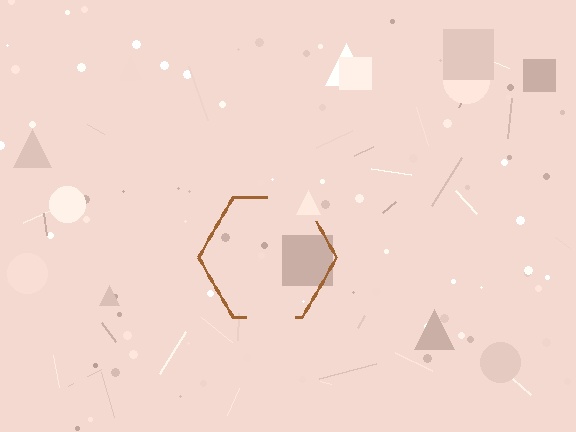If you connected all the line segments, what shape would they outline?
They would outline a hexagon.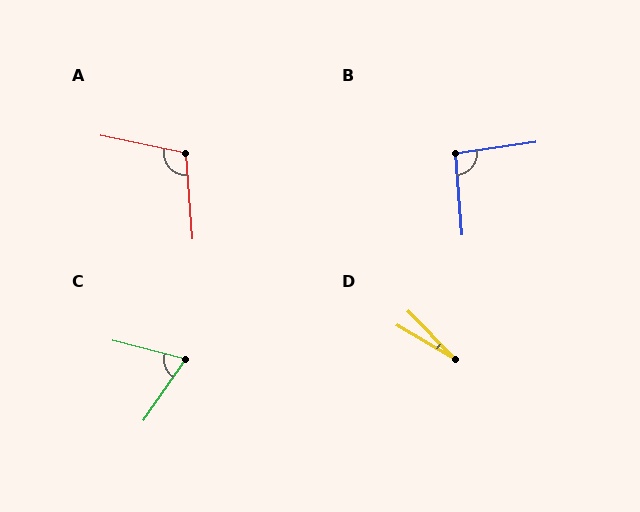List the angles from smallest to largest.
D (15°), C (70°), B (93°), A (106°).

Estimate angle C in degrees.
Approximately 70 degrees.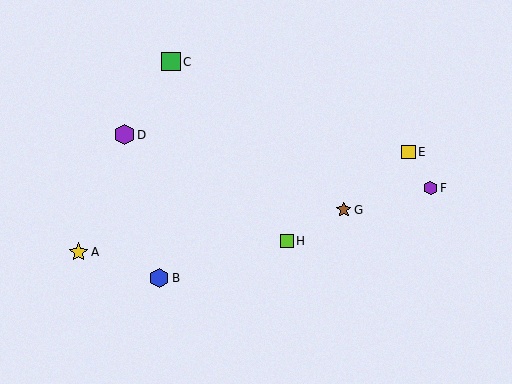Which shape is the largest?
The purple hexagon (labeled D) is the largest.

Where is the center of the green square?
The center of the green square is at (171, 62).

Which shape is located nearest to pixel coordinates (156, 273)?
The blue hexagon (labeled B) at (159, 278) is nearest to that location.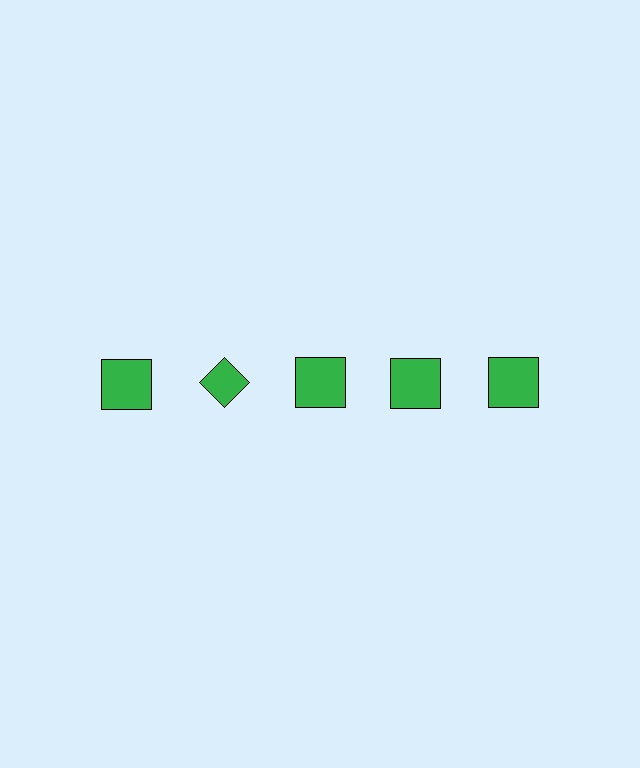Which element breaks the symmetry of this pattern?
The green diamond in the top row, second from left column breaks the symmetry. All other shapes are green squares.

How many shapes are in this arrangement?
There are 5 shapes arranged in a grid pattern.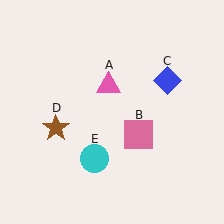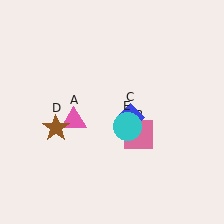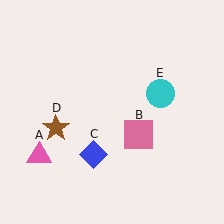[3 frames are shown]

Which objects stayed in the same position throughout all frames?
Pink square (object B) and brown star (object D) remained stationary.